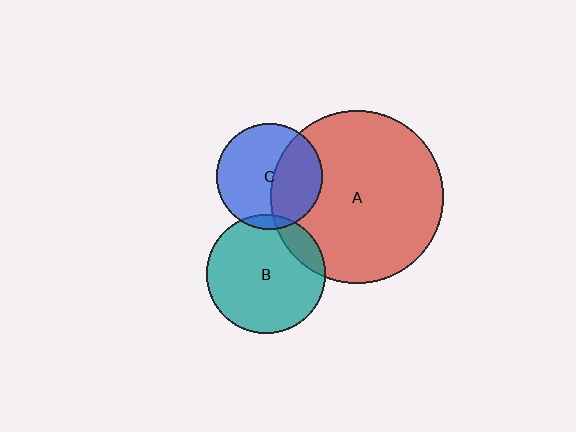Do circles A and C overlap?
Yes.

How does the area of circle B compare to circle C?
Approximately 1.3 times.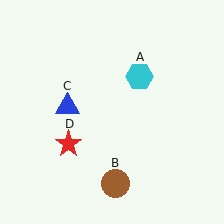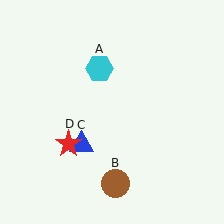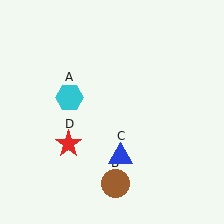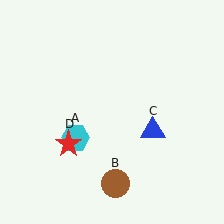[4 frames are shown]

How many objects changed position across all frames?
2 objects changed position: cyan hexagon (object A), blue triangle (object C).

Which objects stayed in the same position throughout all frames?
Brown circle (object B) and red star (object D) remained stationary.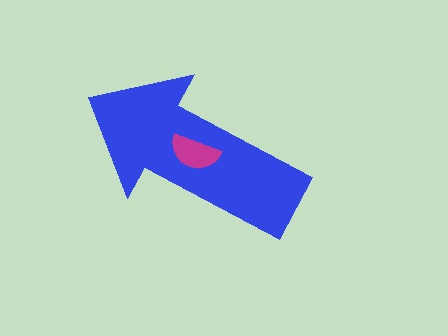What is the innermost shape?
The magenta semicircle.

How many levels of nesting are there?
2.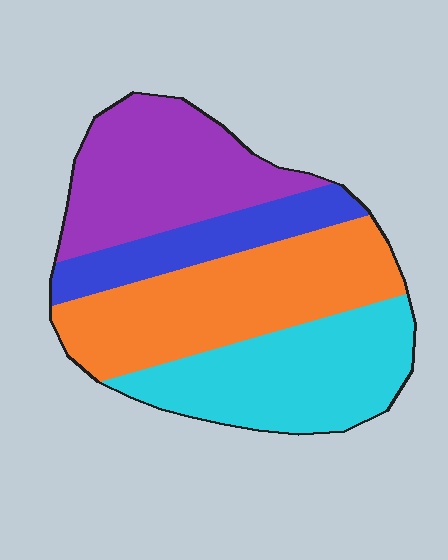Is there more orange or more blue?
Orange.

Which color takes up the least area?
Blue, at roughly 15%.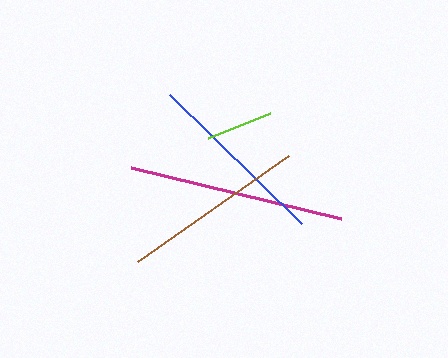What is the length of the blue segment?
The blue segment is approximately 184 pixels long.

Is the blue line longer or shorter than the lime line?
The blue line is longer than the lime line.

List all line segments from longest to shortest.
From longest to shortest: magenta, brown, blue, lime.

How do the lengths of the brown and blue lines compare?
The brown and blue lines are approximately the same length.